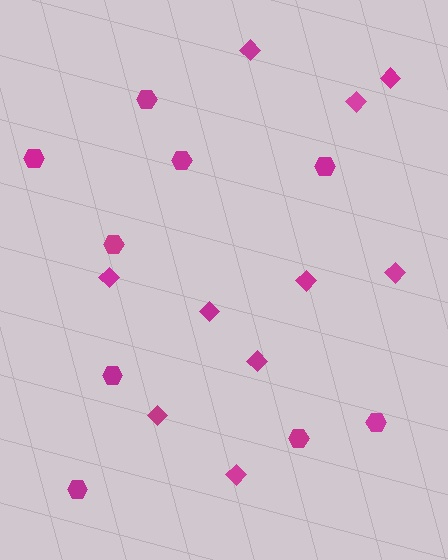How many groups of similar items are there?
There are 2 groups: one group of hexagons (9) and one group of diamonds (10).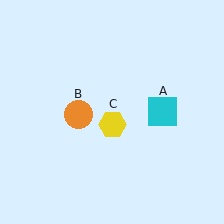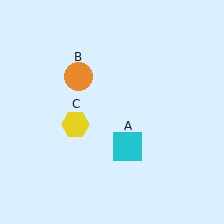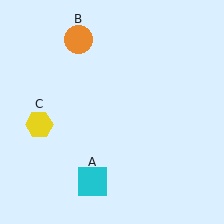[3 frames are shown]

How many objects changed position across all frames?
3 objects changed position: cyan square (object A), orange circle (object B), yellow hexagon (object C).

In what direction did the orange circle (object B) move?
The orange circle (object B) moved up.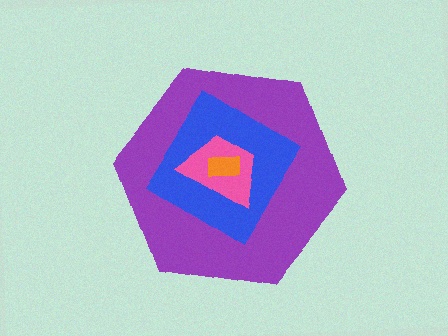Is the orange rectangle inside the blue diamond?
Yes.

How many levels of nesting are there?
4.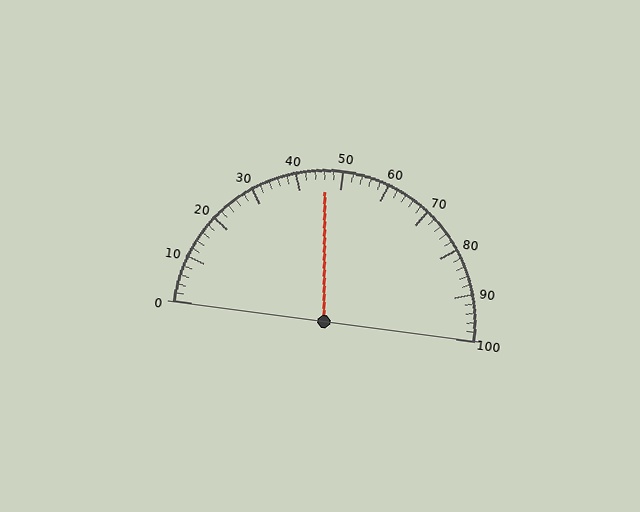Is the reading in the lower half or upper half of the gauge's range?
The reading is in the lower half of the range (0 to 100).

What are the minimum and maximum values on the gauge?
The gauge ranges from 0 to 100.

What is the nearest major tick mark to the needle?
The nearest major tick mark is 50.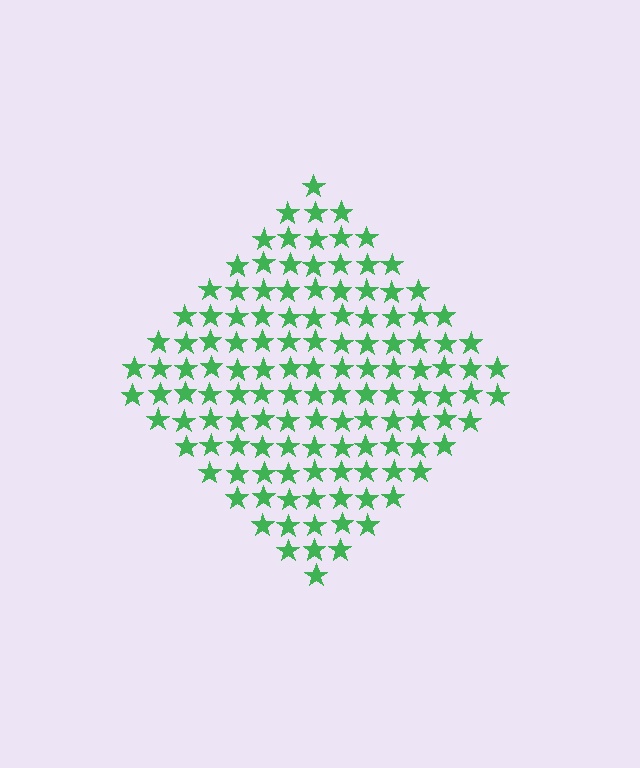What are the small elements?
The small elements are stars.